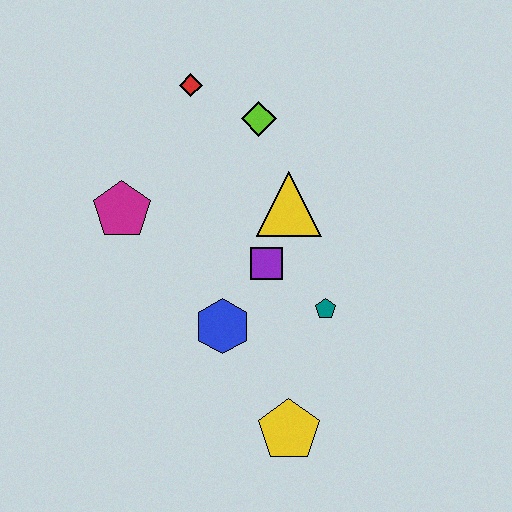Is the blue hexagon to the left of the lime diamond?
Yes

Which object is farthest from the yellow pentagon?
The red diamond is farthest from the yellow pentagon.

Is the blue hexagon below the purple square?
Yes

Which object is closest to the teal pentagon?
The purple square is closest to the teal pentagon.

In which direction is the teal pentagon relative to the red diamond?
The teal pentagon is below the red diamond.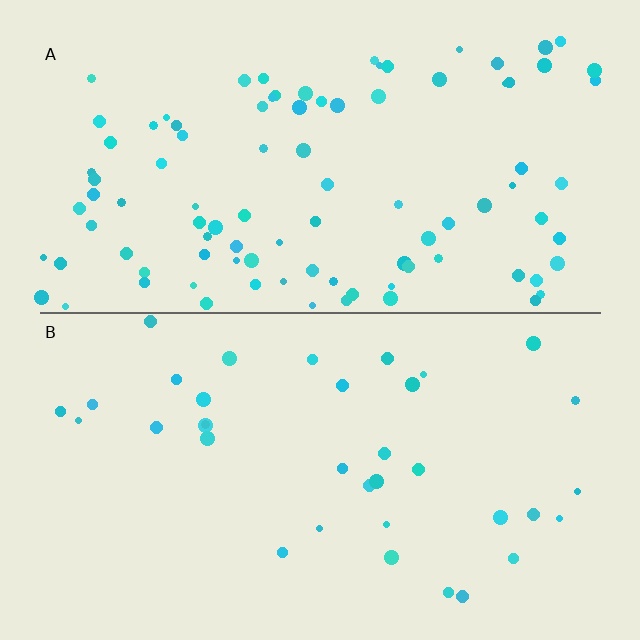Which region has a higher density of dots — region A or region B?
A (the top).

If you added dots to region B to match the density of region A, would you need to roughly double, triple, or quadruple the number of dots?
Approximately triple.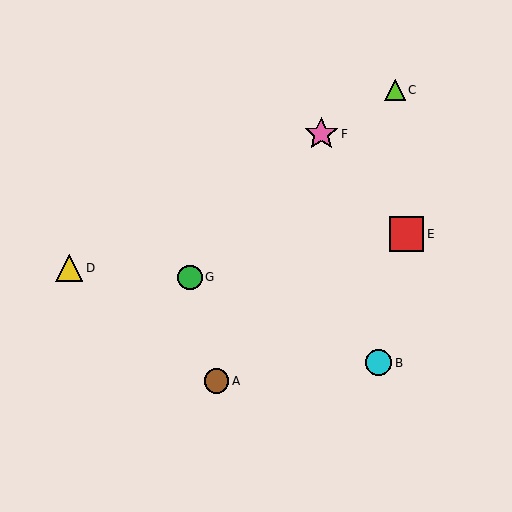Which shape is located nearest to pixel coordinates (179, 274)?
The green circle (labeled G) at (190, 277) is nearest to that location.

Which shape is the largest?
The red square (labeled E) is the largest.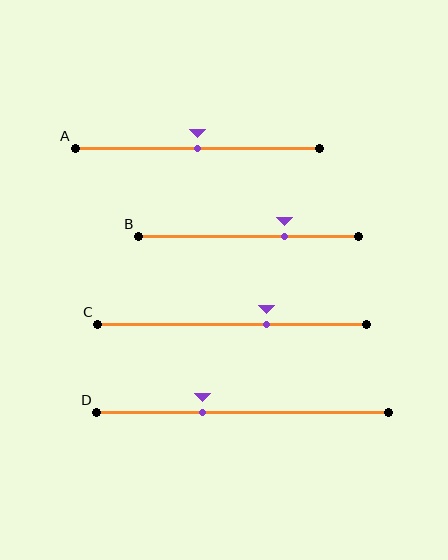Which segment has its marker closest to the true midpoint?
Segment A has its marker closest to the true midpoint.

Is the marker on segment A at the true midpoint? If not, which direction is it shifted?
Yes, the marker on segment A is at the true midpoint.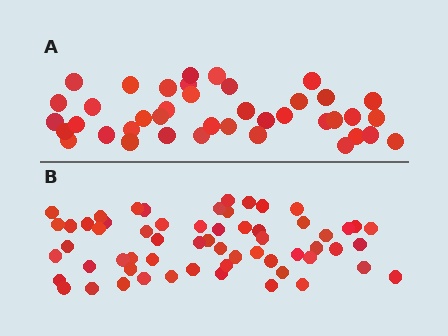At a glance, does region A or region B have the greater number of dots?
Region B (the bottom region) has more dots.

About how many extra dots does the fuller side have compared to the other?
Region B has approximately 20 more dots than region A.